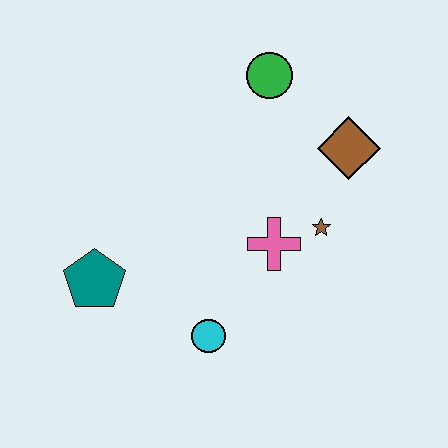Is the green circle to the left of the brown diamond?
Yes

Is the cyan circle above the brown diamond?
No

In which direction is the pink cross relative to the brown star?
The pink cross is to the left of the brown star.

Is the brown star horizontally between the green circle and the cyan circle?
No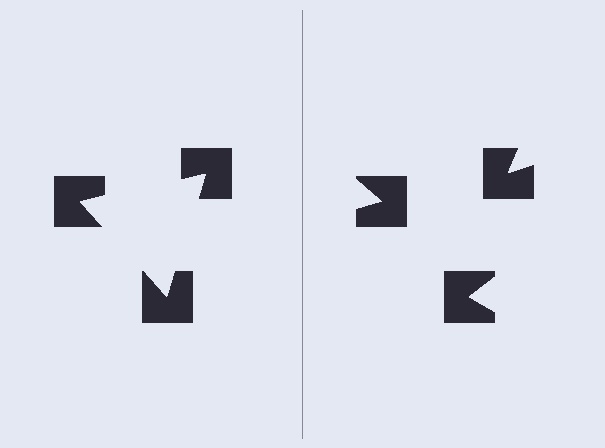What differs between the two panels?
The notched squares are positioned identically on both sides; only the wedge orientations differ. On the left they align to a triangle; on the right they are misaligned.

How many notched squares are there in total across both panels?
6 — 3 on each side.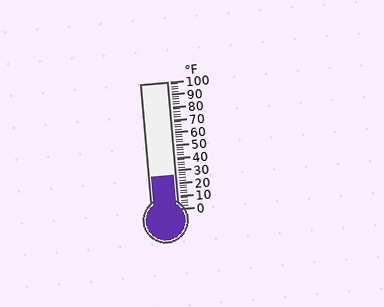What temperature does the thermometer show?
The thermometer shows approximately 26°F.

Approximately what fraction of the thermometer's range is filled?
The thermometer is filled to approximately 25% of its range.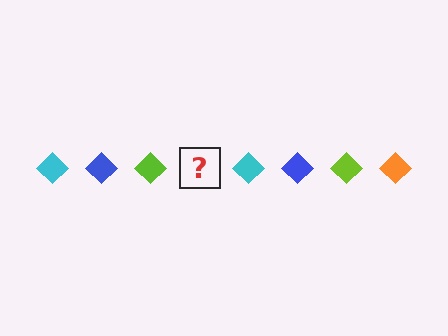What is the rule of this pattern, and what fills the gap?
The rule is that the pattern cycles through cyan, blue, lime, orange diamonds. The gap should be filled with an orange diamond.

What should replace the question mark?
The question mark should be replaced with an orange diamond.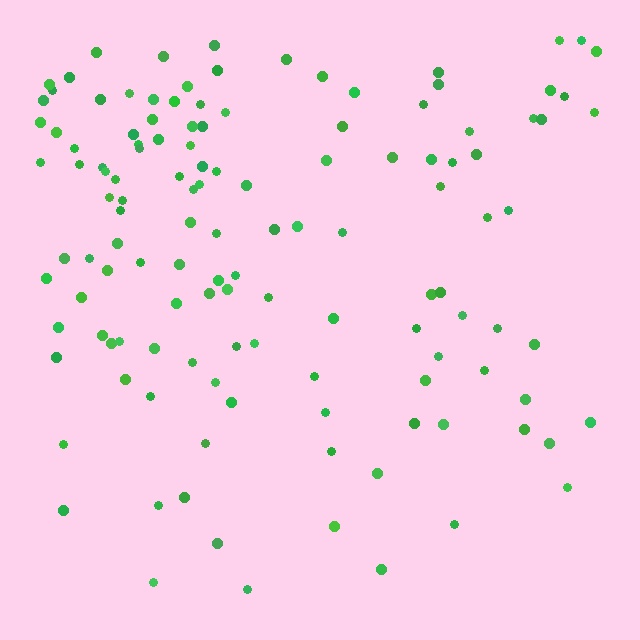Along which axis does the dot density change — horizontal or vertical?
Vertical.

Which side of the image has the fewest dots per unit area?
The bottom.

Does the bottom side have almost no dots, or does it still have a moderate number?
Still a moderate number, just noticeably fewer than the top.